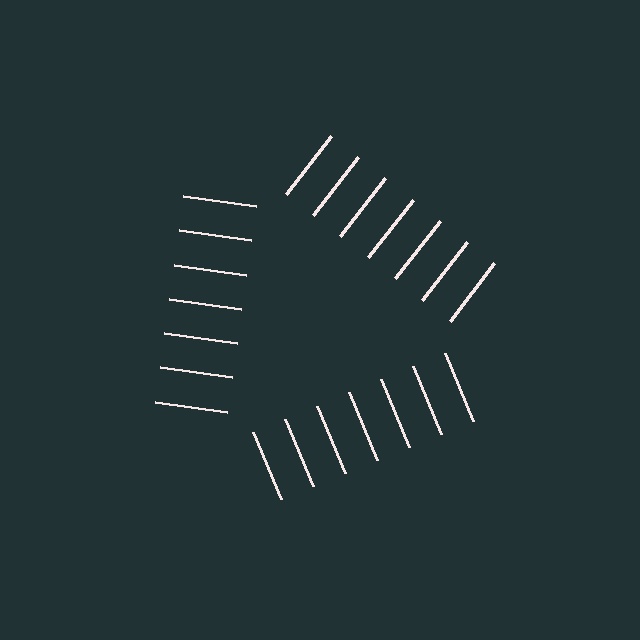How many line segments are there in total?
21 — 7 along each of the 3 edges.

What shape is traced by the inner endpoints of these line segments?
An illusory triangle — the line segments terminate on its edges but no continuous stroke is drawn.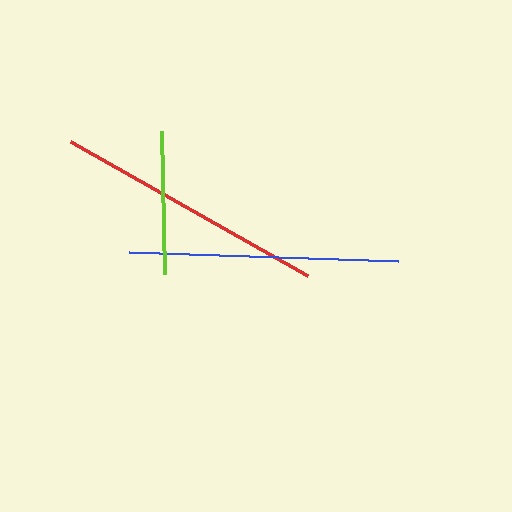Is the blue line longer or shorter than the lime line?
The blue line is longer than the lime line.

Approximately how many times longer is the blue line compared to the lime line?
The blue line is approximately 1.9 times the length of the lime line.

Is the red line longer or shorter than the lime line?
The red line is longer than the lime line.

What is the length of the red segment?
The red segment is approximately 272 pixels long.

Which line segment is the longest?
The red line is the longest at approximately 272 pixels.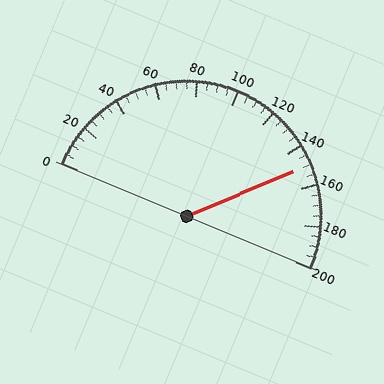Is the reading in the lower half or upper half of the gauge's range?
The reading is in the upper half of the range (0 to 200).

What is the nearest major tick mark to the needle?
The nearest major tick mark is 160.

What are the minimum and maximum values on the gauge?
The gauge ranges from 0 to 200.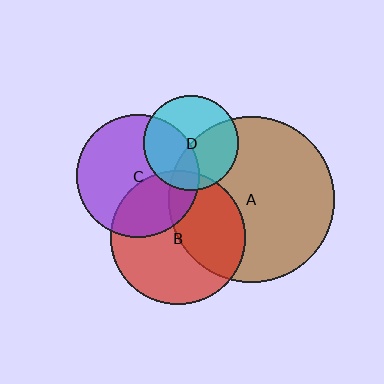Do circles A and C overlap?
Yes.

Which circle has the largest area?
Circle A (brown).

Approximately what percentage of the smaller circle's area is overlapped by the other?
Approximately 15%.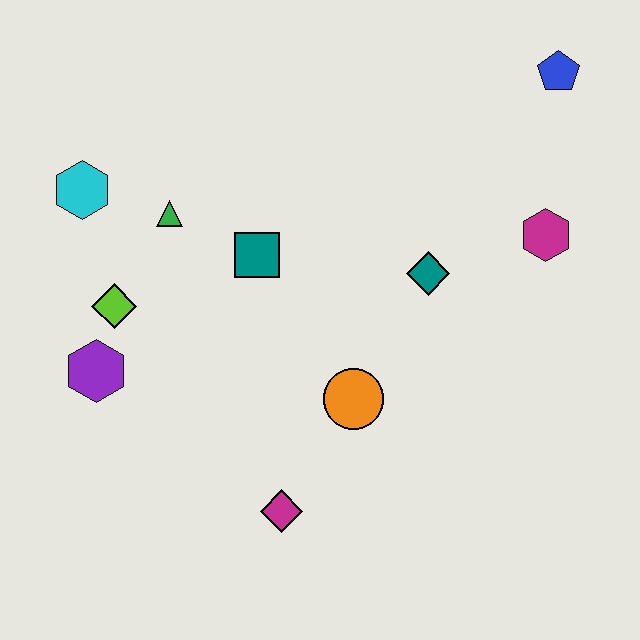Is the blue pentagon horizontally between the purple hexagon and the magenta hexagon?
No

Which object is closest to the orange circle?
The magenta diamond is closest to the orange circle.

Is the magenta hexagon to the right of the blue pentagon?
No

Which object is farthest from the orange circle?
The blue pentagon is farthest from the orange circle.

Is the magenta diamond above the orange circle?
No